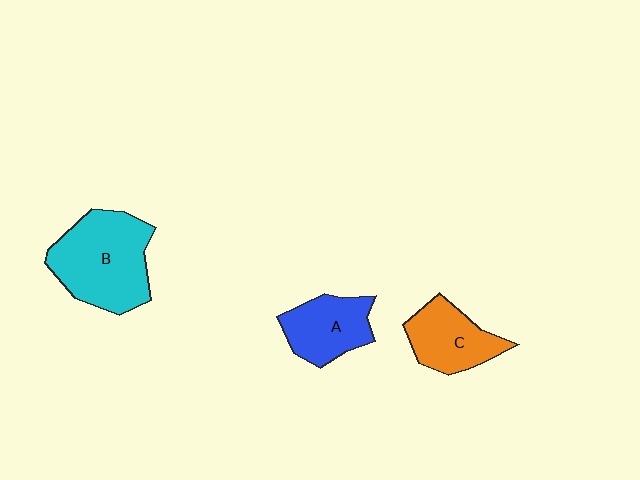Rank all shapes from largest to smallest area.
From largest to smallest: B (cyan), C (orange), A (blue).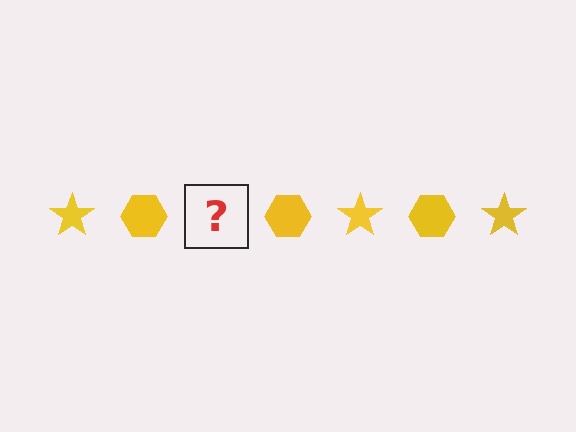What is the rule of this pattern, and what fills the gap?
The rule is that the pattern cycles through star, hexagon shapes in yellow. The gap should be filled with a yellow star.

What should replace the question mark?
The question mark should be replaced with a yellow star.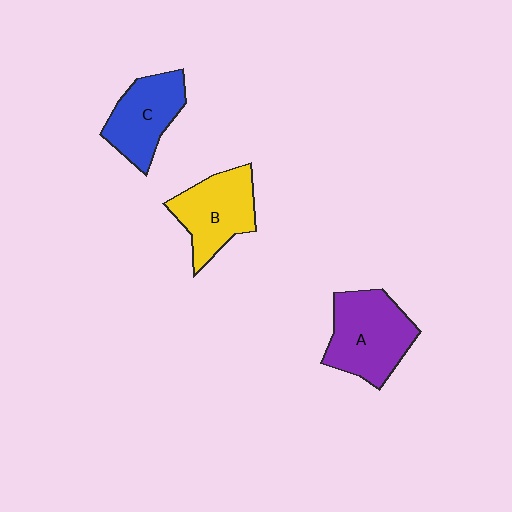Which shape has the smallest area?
Shape C (blue).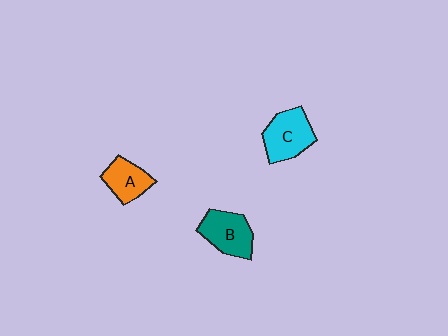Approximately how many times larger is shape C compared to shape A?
Approximately 1.3 times.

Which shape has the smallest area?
Shape A (orange).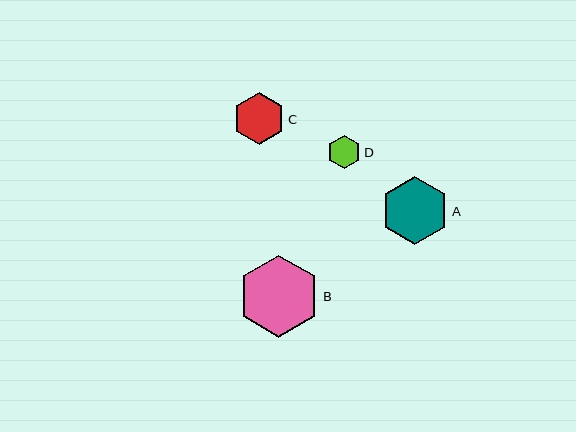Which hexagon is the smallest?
Hexagon D is the smallest with a size of approximately 33 pixels.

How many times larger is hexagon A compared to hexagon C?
Hexagon A is approximately 1.3 times the size of hexagon C.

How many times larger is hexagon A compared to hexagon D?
Hexagon A is approximately 2.1 times the size of hexagon D.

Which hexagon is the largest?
Hexagon B is the largest with a size of approximately 82 pixels.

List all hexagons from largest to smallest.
From largest to smallest: B, A, C, D.